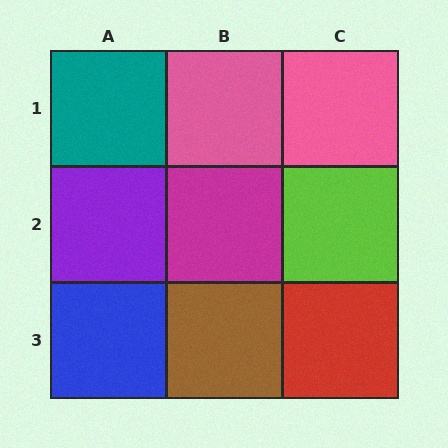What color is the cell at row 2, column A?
Purple.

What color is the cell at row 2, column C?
Lime.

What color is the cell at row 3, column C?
Red.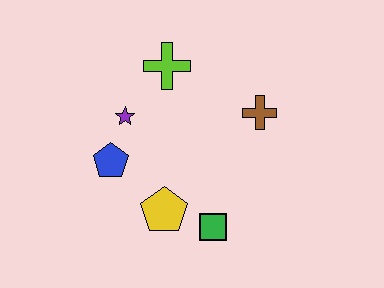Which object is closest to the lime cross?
The purple star is closest to the lime cross.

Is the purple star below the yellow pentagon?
No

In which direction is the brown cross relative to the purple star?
The brown cross is to the right of the purple star.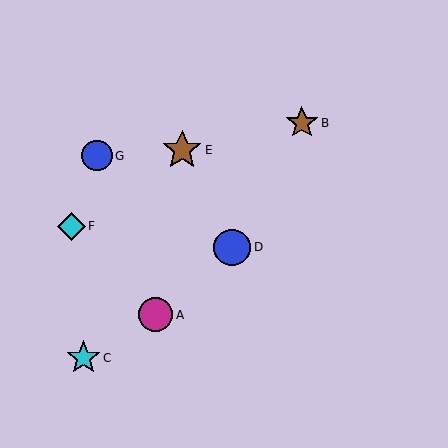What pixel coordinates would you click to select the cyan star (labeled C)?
Click at (83, 358) to select the cyan star C.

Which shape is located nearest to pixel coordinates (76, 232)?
The cyan diamond (labeled F) at (71, 226) is nearest to that location.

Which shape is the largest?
The brown star (labeled E) is the largest.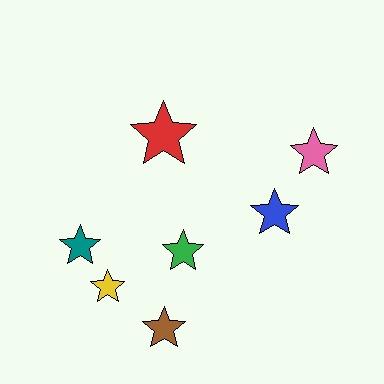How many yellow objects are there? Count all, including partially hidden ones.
There is 1 yellow object.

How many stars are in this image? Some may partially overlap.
There are 7 stars.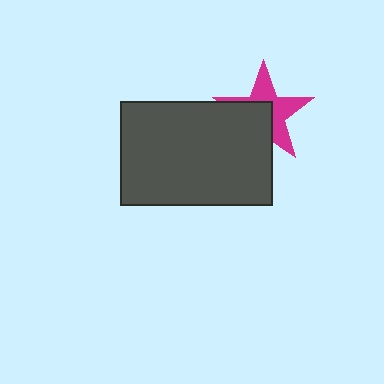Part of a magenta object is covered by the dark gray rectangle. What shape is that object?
It is a star.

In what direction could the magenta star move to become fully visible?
The magenta star could move toward the upper-right. That would shift it out from behind the dark gray rectangle entirely.